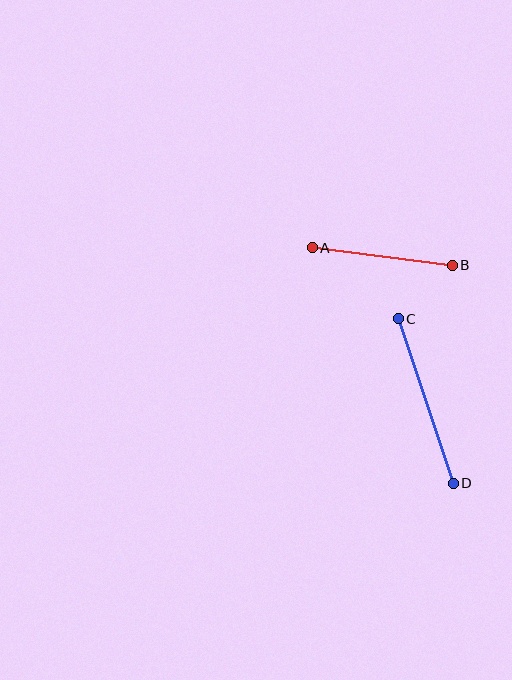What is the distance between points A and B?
The distance is approximately 141 pixels.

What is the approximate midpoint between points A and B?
The midpoint is at approximately (382, 257) pixels.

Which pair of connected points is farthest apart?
Points C and D are farthest apart.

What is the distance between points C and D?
The distance is approximately 173 pixels.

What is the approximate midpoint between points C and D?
The midpoint is at approximately (426, 401) pixels.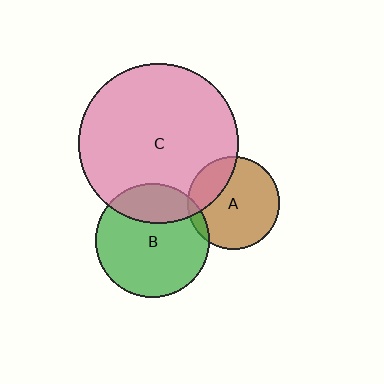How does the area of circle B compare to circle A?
Approximately 1.5 times.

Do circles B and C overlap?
Yes.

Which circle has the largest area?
Circle C (pink).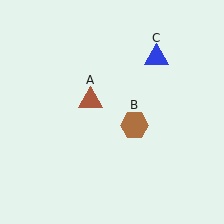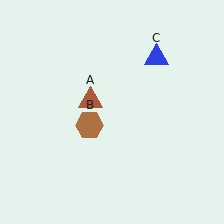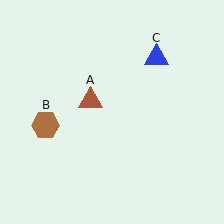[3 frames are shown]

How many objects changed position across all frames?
1 object changed position: brown hexagon (object B).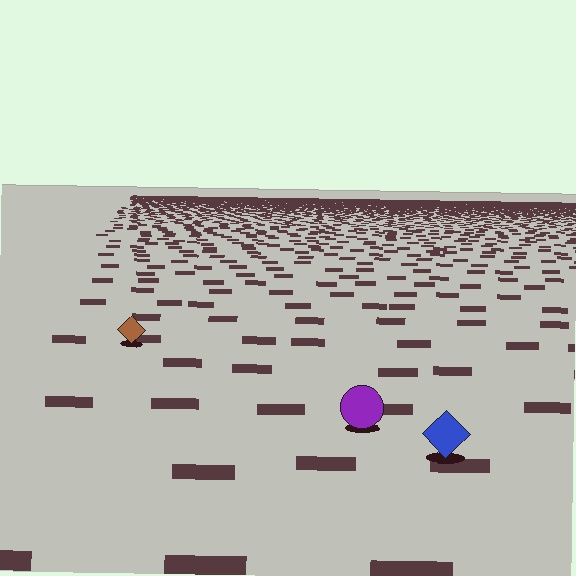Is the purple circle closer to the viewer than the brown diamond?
Yes. The purple circle is closer — you can tell from the texture gradient: the ground texture is coarser near it.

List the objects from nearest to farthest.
From nearest to farthest: the blue diamond, the purple circle, the brown diamond.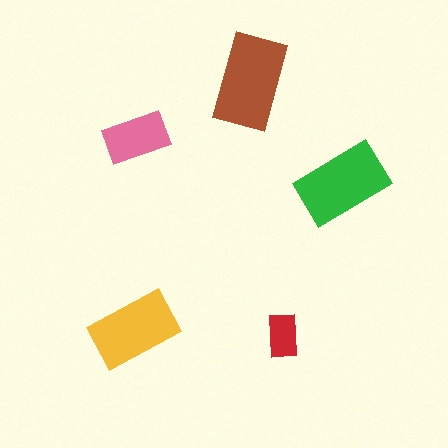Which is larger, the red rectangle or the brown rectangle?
The brown one.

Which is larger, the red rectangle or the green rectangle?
The green one.